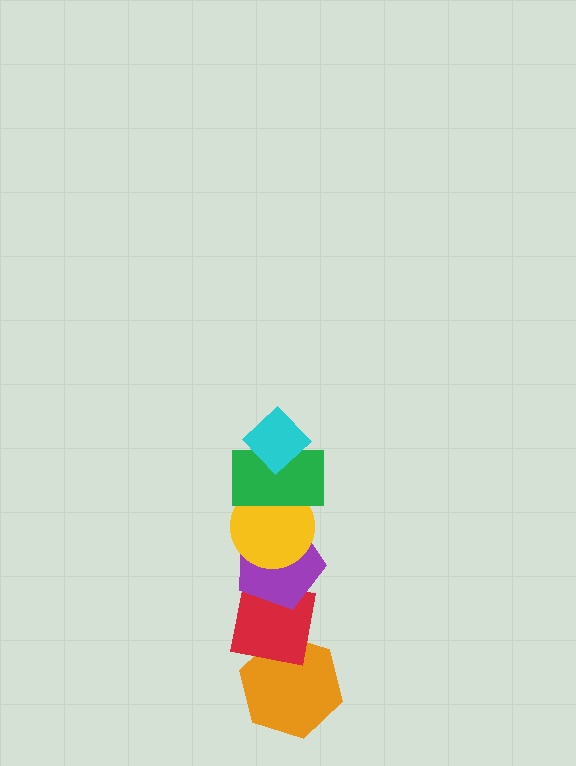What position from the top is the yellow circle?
The yellow circle is 3rd from the top.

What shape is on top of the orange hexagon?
The red square is on top of the orange hexagon.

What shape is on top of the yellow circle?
The green rectangle is on top of the yellow circle.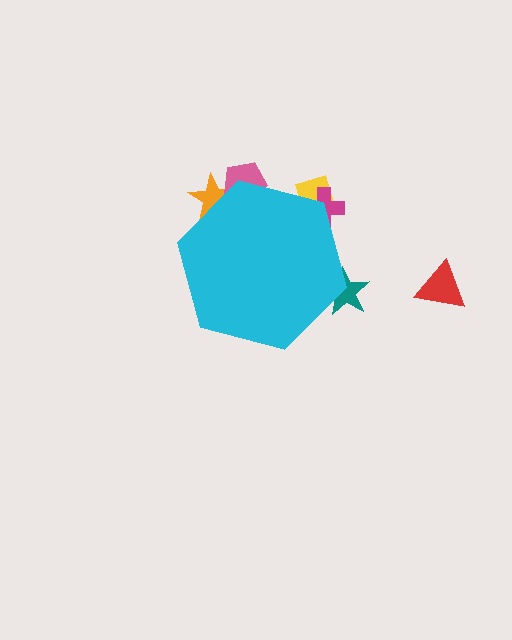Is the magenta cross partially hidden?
Yes, the magenta cross is partially hidden behind the cyan hexagon.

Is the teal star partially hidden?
Yes, the teal star is partially hidden behind the cyan hexagon.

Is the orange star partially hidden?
Yes, the orange star is partially hidden behind the cyan hexagon.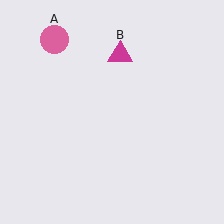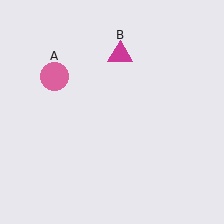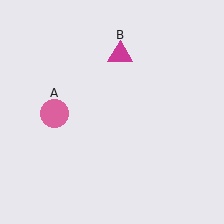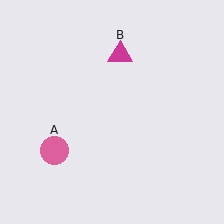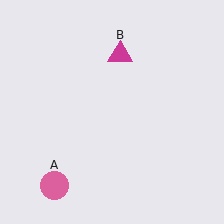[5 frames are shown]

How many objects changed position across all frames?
1 object changed position: pink circle (object A).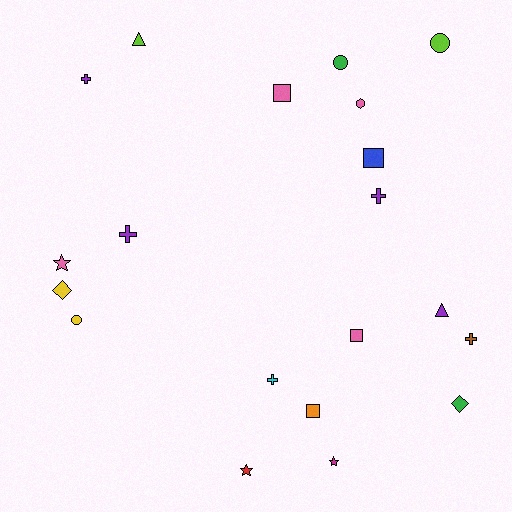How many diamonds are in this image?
There are 2 diamonds.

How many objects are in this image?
There are 20 objects.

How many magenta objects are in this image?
There is 1 magenta object.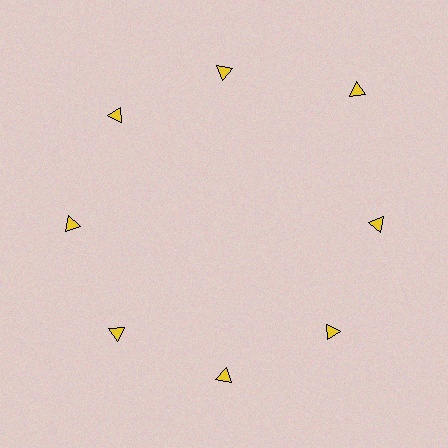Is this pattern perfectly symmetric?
No. The 8 yellow triangles are arranged in a ring, but one element near the 2 o'clock position is pushed outward from the center, breaking the 8-fold rotational symmetry.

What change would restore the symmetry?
The symmetry would be restored by moving it inward, back onto the ring so that all 8 triangles sit at equal angles and equal distance from the center.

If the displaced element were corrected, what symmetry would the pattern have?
It would have 8-fold rotational symmetry — the pattern would map onto itself every 45 degrees.